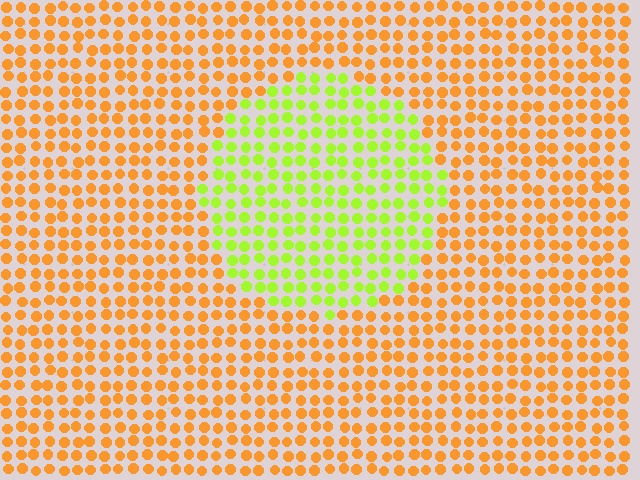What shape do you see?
I see a circle.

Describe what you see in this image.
The image is filled with small orange elements in a uniform arrangement. A circle-shaped region is visible where the elements are tinted to a slightly different hue, forming a subtle color boundary.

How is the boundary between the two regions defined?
The boundary is defined purely by a slight shift in hue (about 55 degrees). Spacing, size, and orientation are identical on both sides.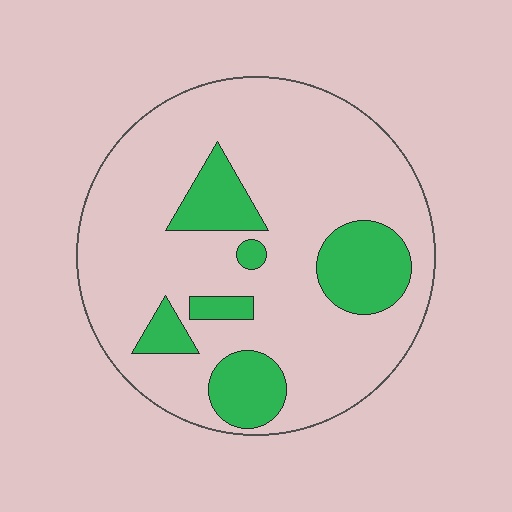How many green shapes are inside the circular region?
6.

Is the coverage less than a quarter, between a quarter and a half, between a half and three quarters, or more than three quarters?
Less than a quarter.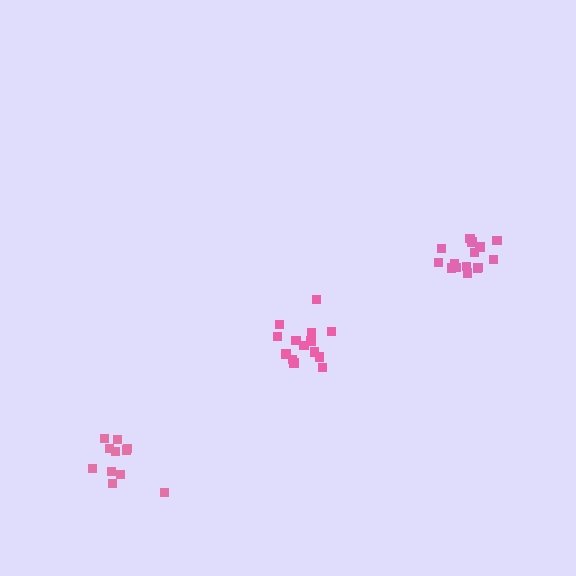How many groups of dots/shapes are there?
There are 3 groups.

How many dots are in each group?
Group 1: 14 dots, Group 2: 15 dots, Group 3: 11 dots (40 total).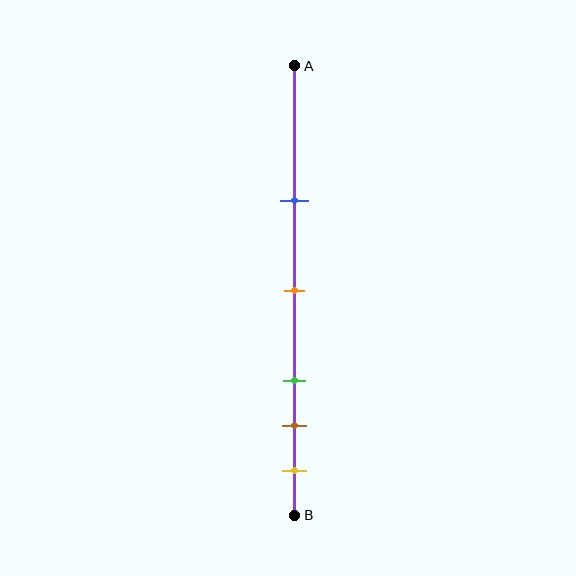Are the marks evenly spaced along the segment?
No, the marks are not evenly spaced.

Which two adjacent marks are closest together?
The brown and yellow marks are the closest adjacent pair.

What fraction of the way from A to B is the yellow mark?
The yellow mark is approximately 90% (0.9) of the way from A to B.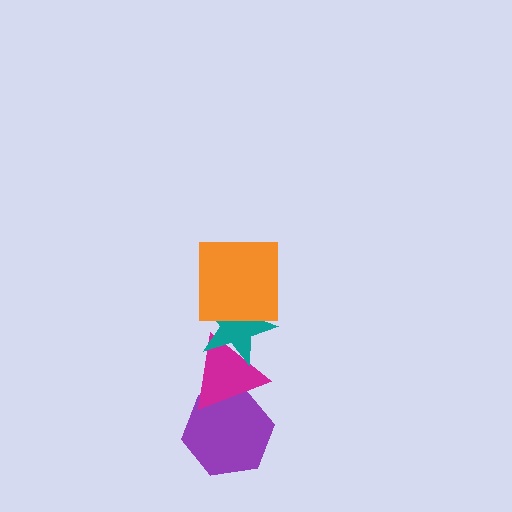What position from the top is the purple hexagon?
The purple hexagon is 4th from the top.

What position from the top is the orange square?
The orange square is 1st from the top.